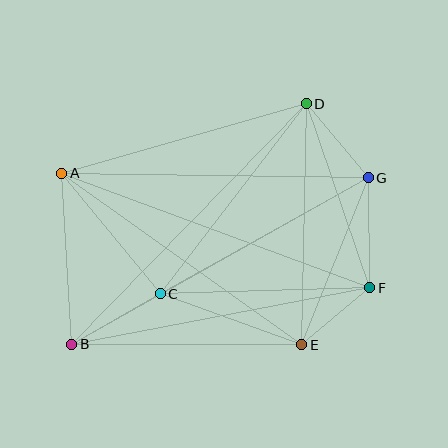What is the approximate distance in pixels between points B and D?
The distance between B and D is approximately 336 pixels.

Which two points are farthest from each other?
Points B and G are farthest from each other.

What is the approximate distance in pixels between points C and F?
The distance between C and F is approximately 209 pixels.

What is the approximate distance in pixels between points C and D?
The distance between C and D is approximately 239 pixels.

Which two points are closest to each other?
Points E and F are closest to each other.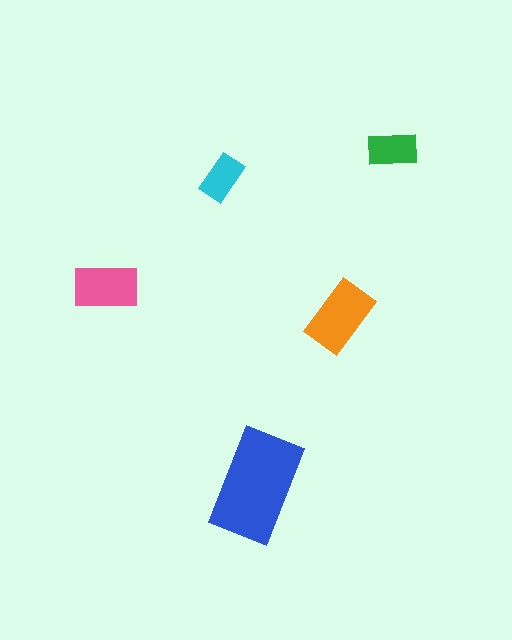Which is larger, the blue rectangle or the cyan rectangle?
The blue one.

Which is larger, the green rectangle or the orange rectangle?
The orange one.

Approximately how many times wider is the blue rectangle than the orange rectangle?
About 1.5 times wider.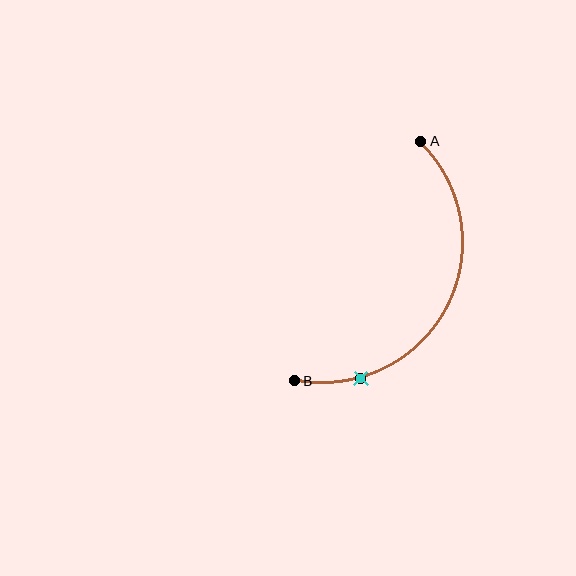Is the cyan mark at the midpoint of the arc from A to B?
No. The cyan mark lies on the arc but is closer to endpoint B. The arc midpoint would be at the point on the curve equidistant along the arc from both A and B.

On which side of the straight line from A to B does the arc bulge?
The arc bulges to the right of the straight line connecting A and B.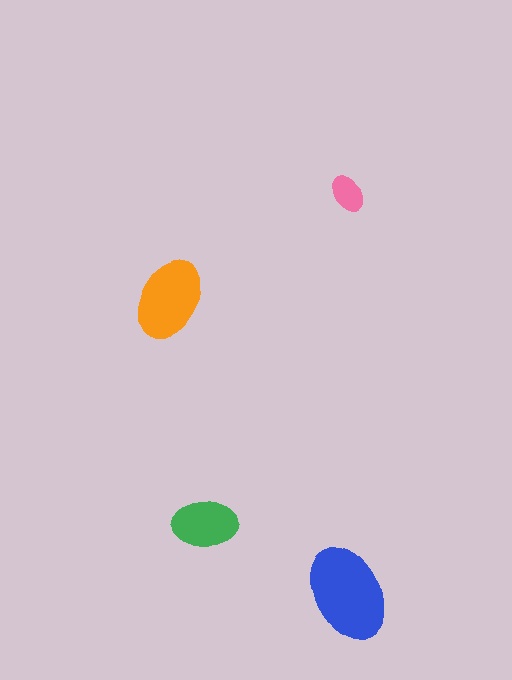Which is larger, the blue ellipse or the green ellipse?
The blue one.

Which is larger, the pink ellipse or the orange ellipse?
The orange one.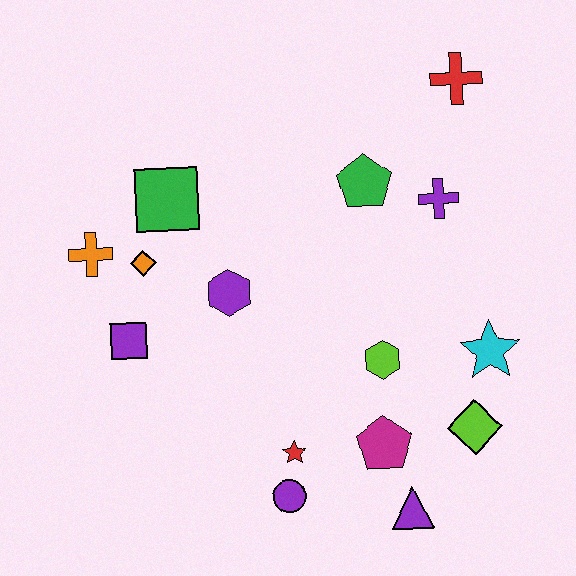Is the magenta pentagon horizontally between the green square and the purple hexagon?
No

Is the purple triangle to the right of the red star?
Yes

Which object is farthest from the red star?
The red cross is farthest from the red star.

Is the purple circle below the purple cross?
Yes